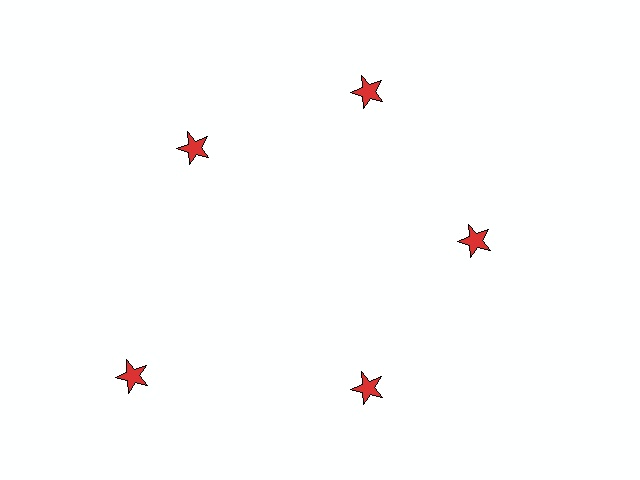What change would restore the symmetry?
The symmetry would be restored by moving it inward, back onto the ring so that all 5 stars sit at equal angles and equal distance from the center.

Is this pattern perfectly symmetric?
No. The 5 red stars are arranged in a ring, but one element near the 8 o'clock position is pushed outward from the center, breaking the 5-fold rotational symmetry.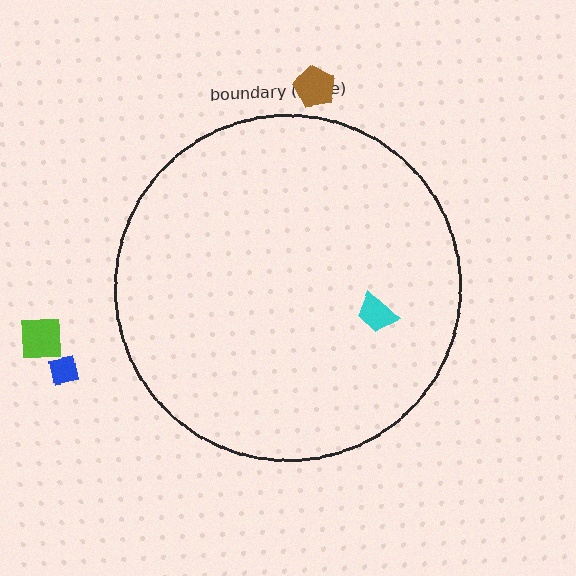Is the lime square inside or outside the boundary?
Outside.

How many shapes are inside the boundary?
1 inside, 3 outside.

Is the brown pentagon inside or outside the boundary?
Outside.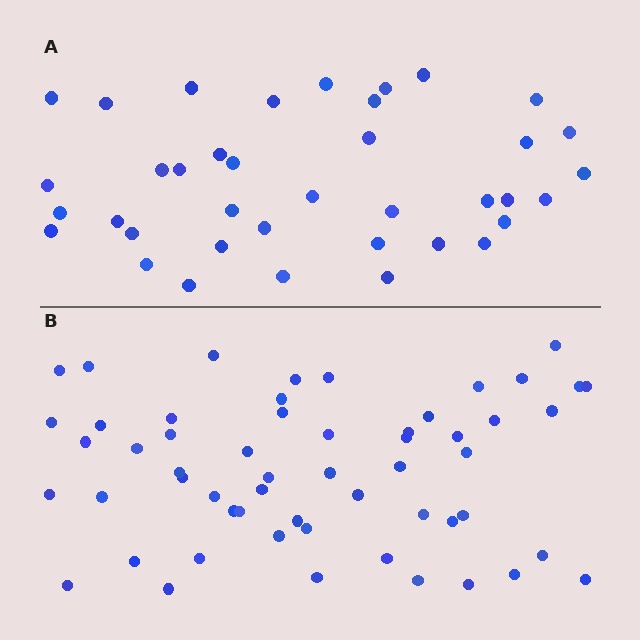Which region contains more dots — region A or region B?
Region B (the bottom region) has more dots.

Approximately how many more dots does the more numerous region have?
Region B has approximately 20 more dots than region A.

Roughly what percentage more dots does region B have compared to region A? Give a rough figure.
About 45% more.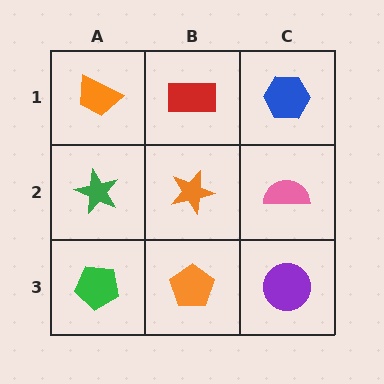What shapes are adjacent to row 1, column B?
An orange star (row 2, column B), an orange trapezoid (row 1, column A), a blue hexagon (row 1, column C).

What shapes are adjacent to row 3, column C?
A pink semicircle (row 2, column C), an orange pentagon (row 3, column B).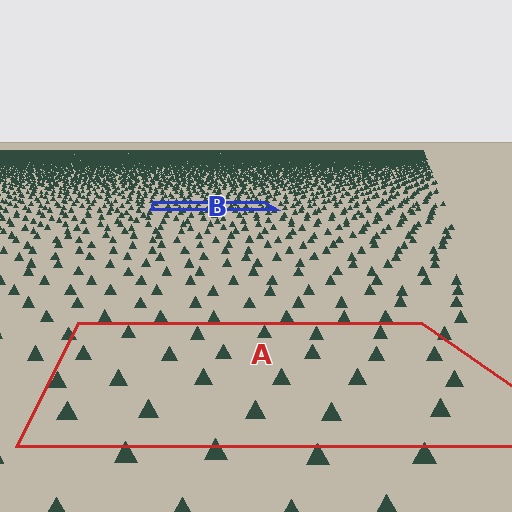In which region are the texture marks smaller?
The texture marks are smaller in region B, because it is farther away.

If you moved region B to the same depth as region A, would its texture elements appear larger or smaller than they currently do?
They would appear larger. At a closer depth, the same texture elements are projected at a bigger on-screen size.